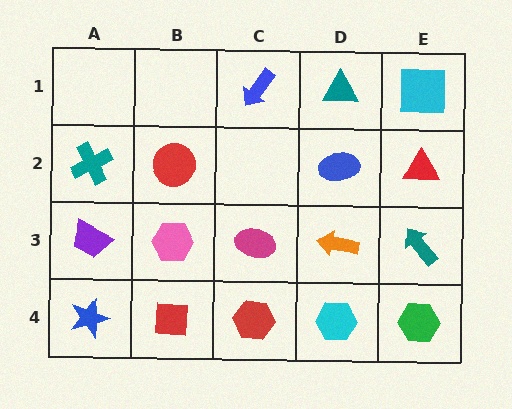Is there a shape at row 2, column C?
No, that cell is empty.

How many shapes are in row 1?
3 shapes.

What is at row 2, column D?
A blue ellipse.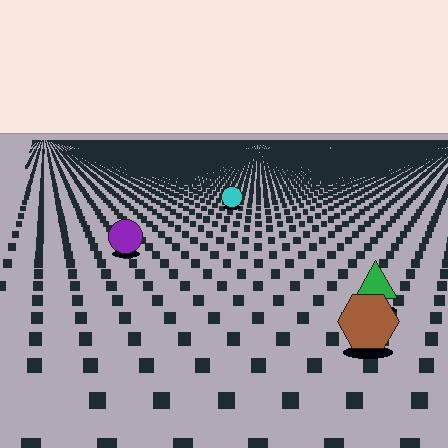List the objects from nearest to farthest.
From nearest to farthest: the brown hexagon, the green triangle, the purple circle, the cyan circle.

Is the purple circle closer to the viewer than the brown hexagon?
No. The brown hexagon is closer — you can tell from the texture gradient: the ground texture is coarser near it.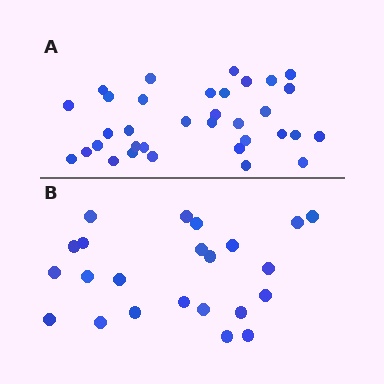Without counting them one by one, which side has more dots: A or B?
Region A (the top region) has more dots.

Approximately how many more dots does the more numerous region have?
Region A has roughly 12 or so more dots than region B.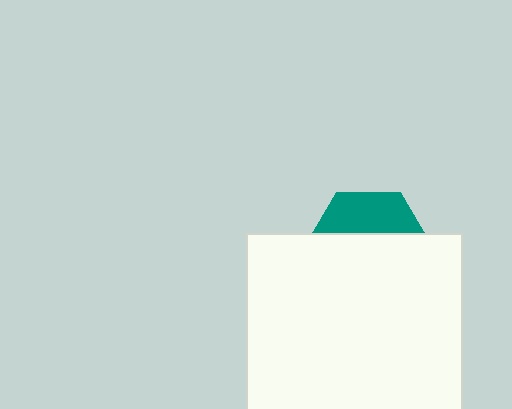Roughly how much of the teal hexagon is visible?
A small part of it is visible (roughly 34%).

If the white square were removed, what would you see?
You would see the complete teal hexagon.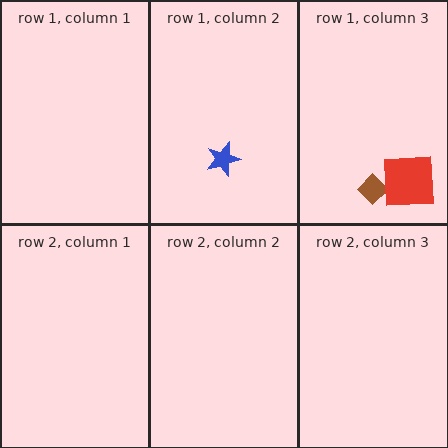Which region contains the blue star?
The row 1, column 2 region.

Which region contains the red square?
The row 1, column 3 region.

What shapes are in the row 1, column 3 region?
The brown diamond, the red square.